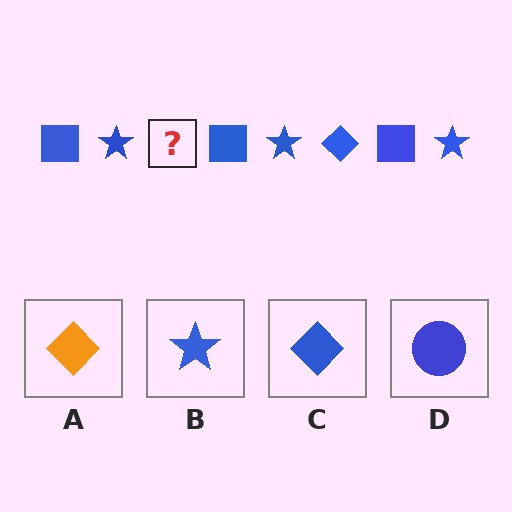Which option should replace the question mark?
Option C.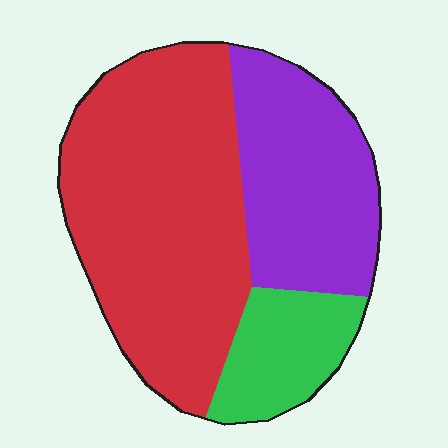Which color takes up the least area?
Green, at roughly 15%.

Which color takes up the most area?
Red, at roughly 55%.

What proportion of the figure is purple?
Purple covers around 30% of the figure.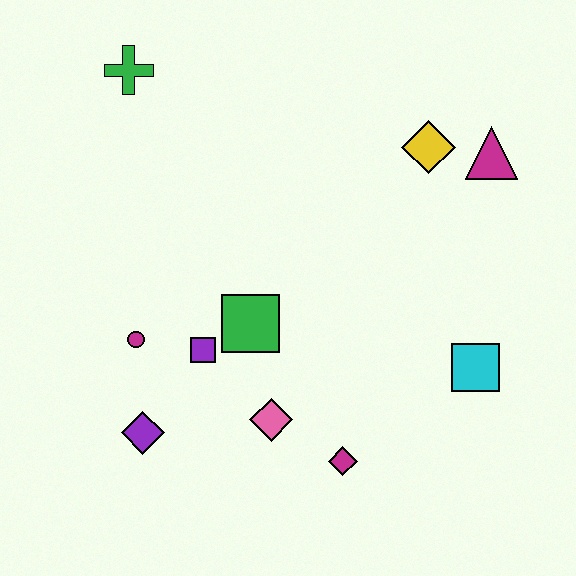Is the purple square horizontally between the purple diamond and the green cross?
No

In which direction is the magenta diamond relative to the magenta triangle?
The magenta diamond is below the magenta triangle.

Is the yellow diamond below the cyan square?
No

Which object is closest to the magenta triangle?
The yellow diamond is closest to the magenta triangle.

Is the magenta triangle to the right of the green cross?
Yes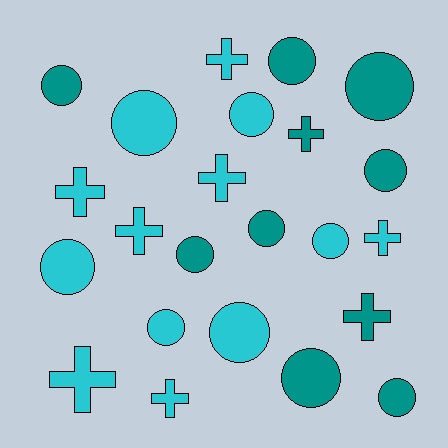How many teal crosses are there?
There are 2 teal crosses.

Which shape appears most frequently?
Circle, with 14 objects.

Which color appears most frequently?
Cyan, with 13 objects.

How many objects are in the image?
There are 23 objects.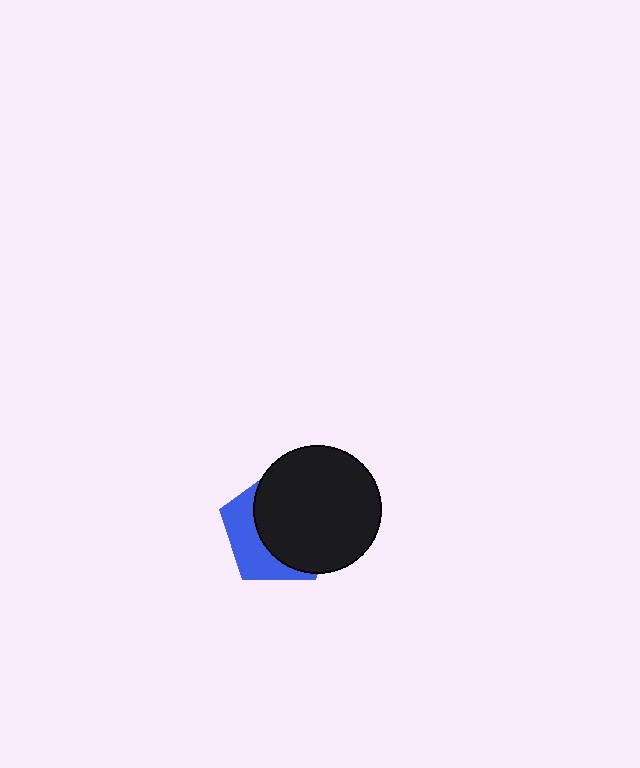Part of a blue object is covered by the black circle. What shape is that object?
It is a pentagon.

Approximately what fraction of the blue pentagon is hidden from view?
Roughly 65% of the blue pentagon is hidden behind the black circle.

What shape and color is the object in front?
The object in front is a black circle.